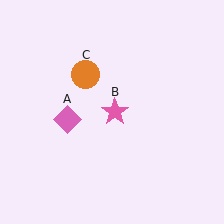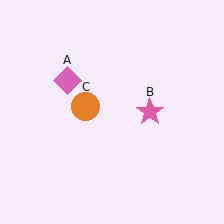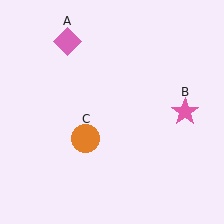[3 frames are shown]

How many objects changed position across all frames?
3 objects changed position: pink diamond (object A), pink star (object B), orange circle (object C).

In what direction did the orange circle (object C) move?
The orange circle (object C) moved down.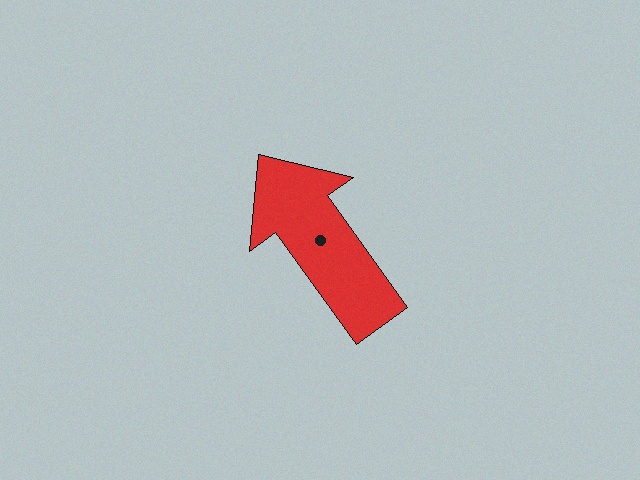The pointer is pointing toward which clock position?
Roughly 11 o'clock.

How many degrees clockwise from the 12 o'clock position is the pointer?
Approximately 324 degrees.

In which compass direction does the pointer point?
Northwest.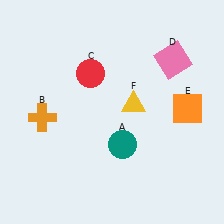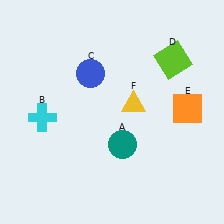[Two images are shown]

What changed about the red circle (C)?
In Image 1, C is red. In Image 2, it changed to blue.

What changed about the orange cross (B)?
In Image 1, B is orange. In Image 2, it changed to cyan.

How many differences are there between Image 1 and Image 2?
There are 3 differences between the two images.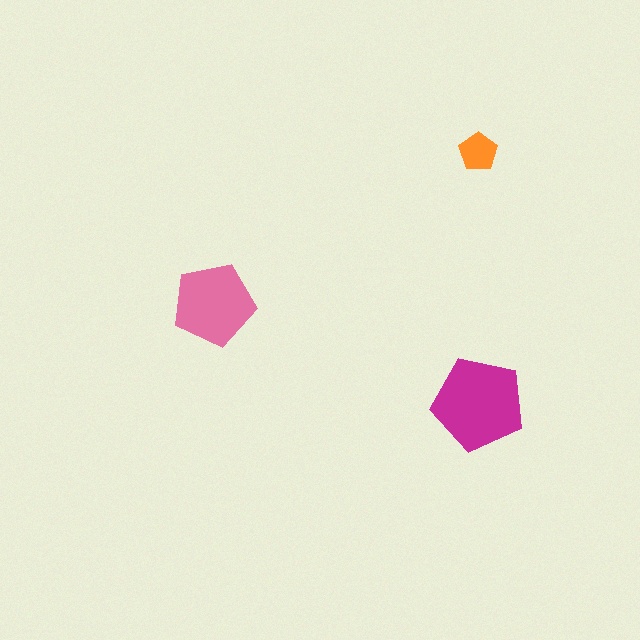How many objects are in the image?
There are 3 objects in the image.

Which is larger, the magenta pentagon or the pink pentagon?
The magenta one.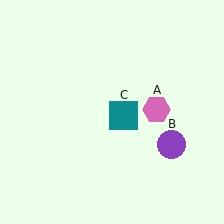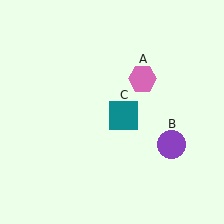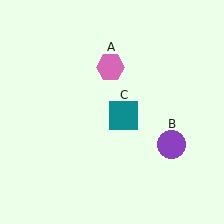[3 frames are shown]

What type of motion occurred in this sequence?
The pink hexagon (object A) rotated counterclockwise around the center of the scene.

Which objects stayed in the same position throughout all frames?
Purple circle (object B) and teal square (object C) remained stationary.